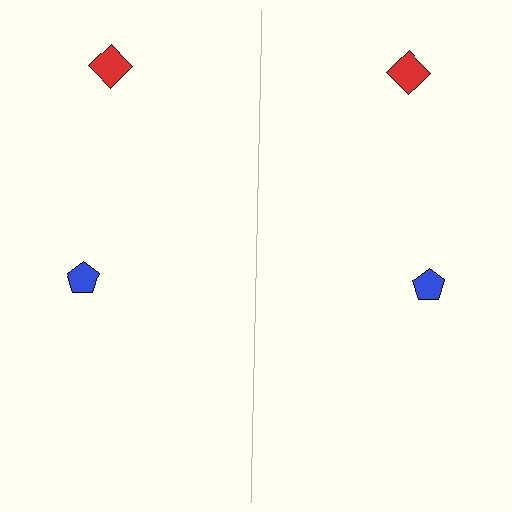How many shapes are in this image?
There are 4 shapes in this image.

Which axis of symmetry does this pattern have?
The pattern has a vertical axis of symmetry running through the center of the image.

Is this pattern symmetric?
Yes, this pattern has bilateral (reflection) symmetry.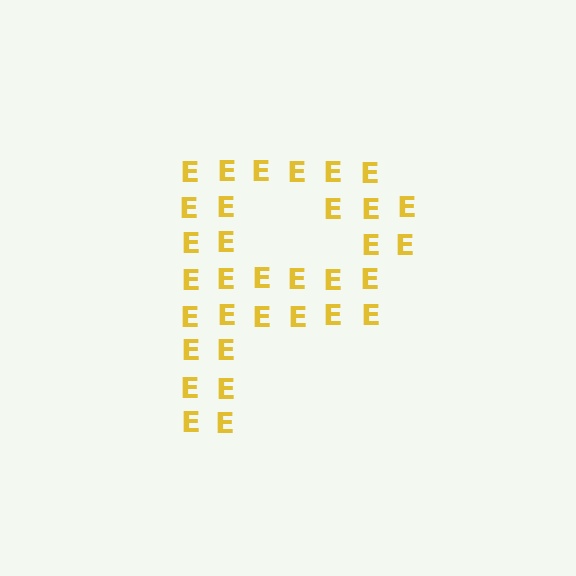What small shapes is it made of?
It is made of small letter E's.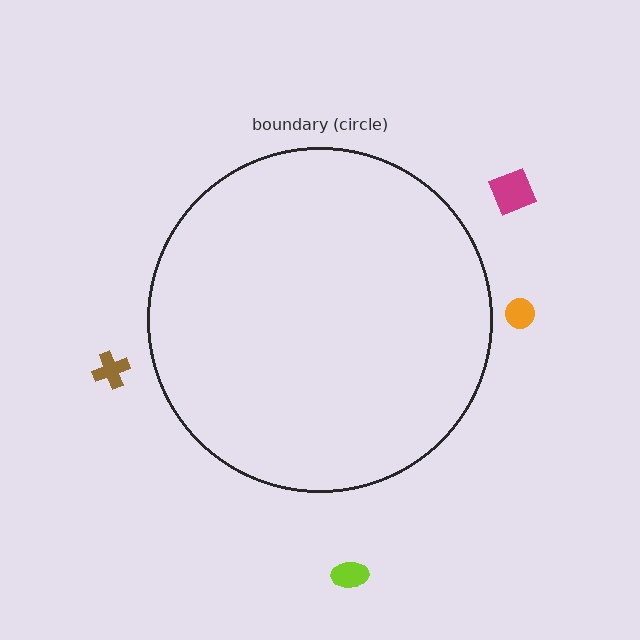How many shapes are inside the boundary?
0 inside, 4 outside.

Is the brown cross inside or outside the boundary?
Outside.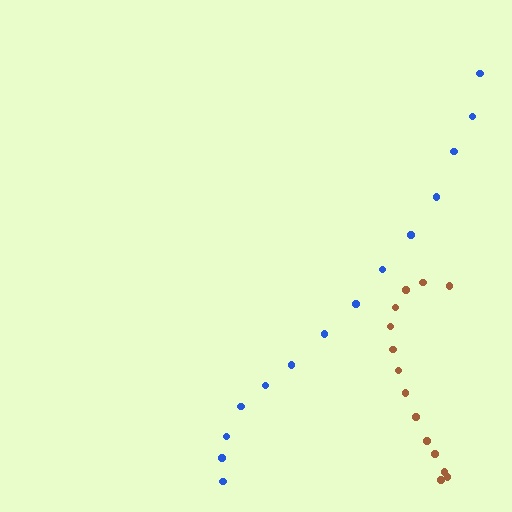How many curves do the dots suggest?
There are 2 distinct paths.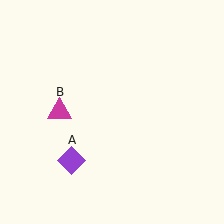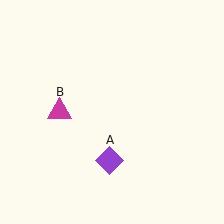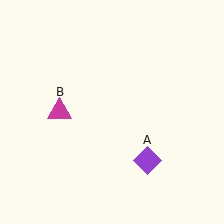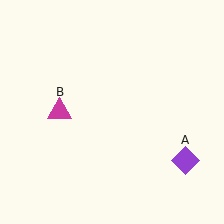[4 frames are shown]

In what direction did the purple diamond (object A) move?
The purple diamond (object A) moved right.